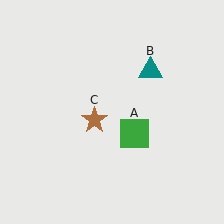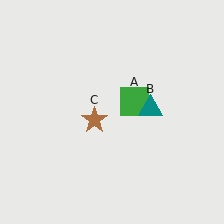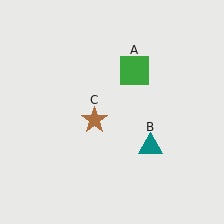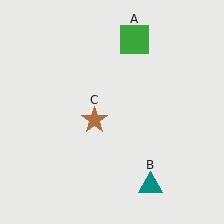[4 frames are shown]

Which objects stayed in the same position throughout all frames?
Brown star (object C) remained stationary.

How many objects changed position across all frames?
2 objects changed position: green square (object A), teal triangle (object B).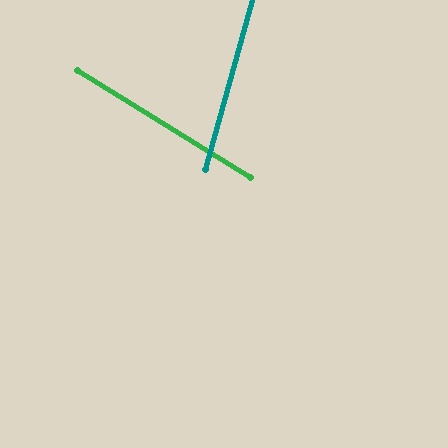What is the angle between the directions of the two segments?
Approximately 73 degrees.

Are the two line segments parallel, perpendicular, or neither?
Neither parallel nor perpendicular — they differ by about 73°.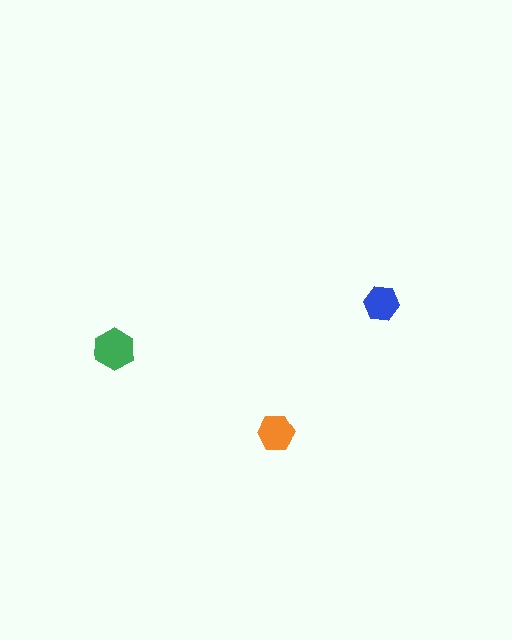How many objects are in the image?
There are 3 objects in the image.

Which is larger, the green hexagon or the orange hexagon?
The green one.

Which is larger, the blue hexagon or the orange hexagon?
The orange one.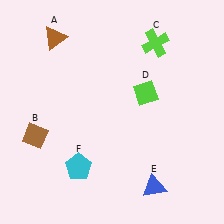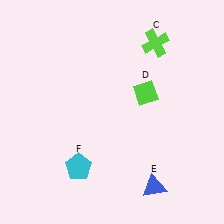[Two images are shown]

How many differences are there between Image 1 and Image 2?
There are 2 differences between the two images.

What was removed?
The brown diamond (B), the brown triangle (A) were removed in Image 2.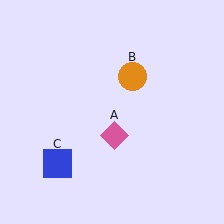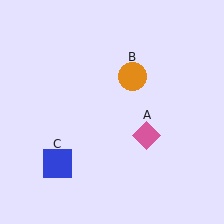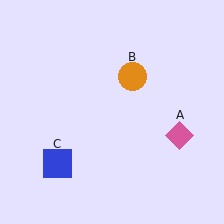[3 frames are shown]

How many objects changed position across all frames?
1 object changed position: pink diamond (object A).